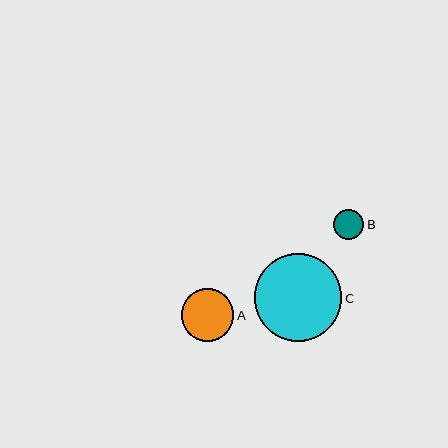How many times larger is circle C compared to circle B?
Circle C is approximately 2.9 times the size of circle B.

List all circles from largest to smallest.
From largest to smallest: C, A, B.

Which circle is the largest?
Circle C is the largest with a size of approximately 87 pixels.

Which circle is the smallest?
Circle B is the smallest with a size of approximately 30 pixels.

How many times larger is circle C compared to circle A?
Circle C is approximately 1.7 times the size of circle A.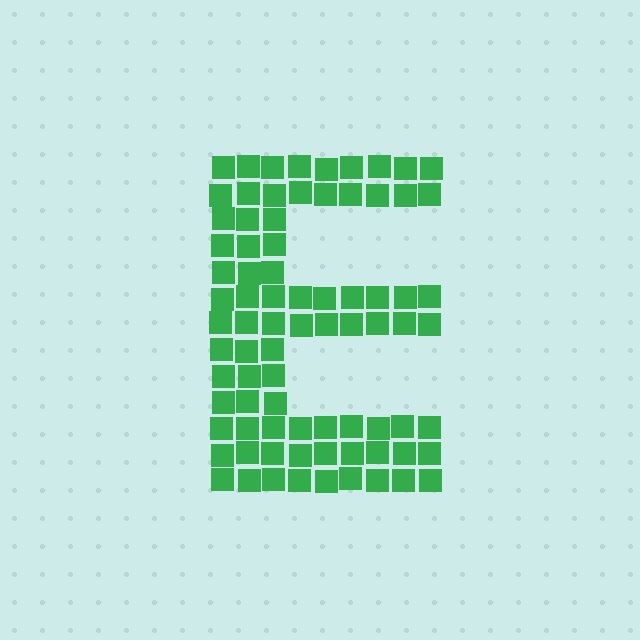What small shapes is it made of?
It is made of small squares.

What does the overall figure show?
The overall figure shows the letter E.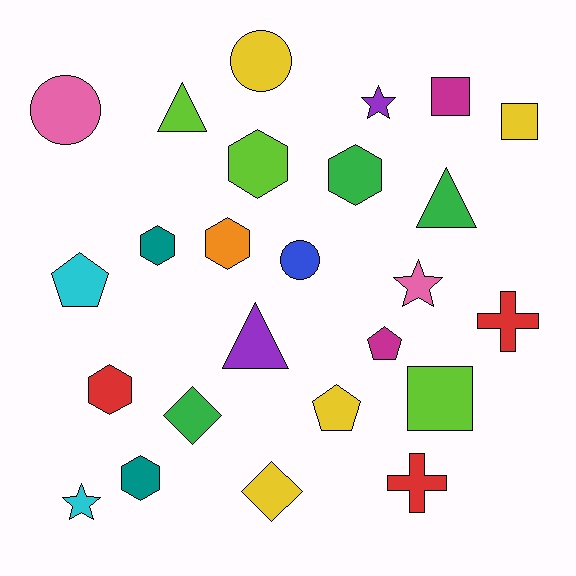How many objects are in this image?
There are 25 objects.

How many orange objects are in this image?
There is 1 orange object.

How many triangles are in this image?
There are 3 triangles.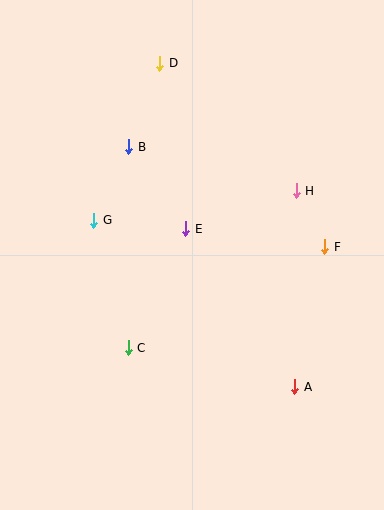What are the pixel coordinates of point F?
Point F is at (325, 247).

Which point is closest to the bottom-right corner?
Point A is closest to the bottom-right corner.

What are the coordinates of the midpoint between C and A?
The midpoint between C and A is at (211, 367).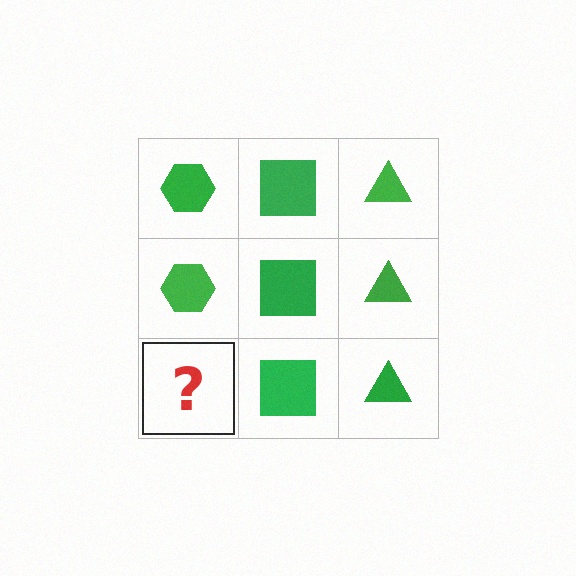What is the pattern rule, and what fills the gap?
The rule is that each column has a consistent shape. The gap should be filled with a green hexagon.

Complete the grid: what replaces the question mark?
The question mark should be replaced with a green hexagon.